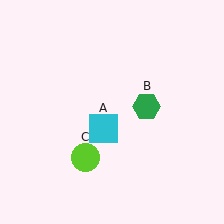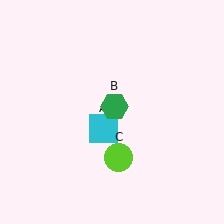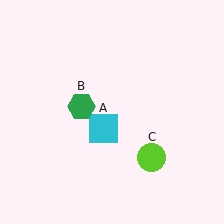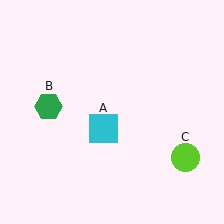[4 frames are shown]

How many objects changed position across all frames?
2 objects changed position: green hexagon (object B), lime circle (object C).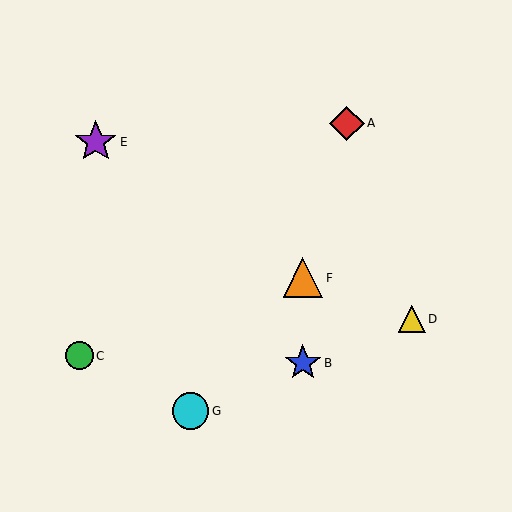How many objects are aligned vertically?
2 objects (B, F) are aligned vertically.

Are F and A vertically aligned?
No, F is at x≈303 and A is at x≈347.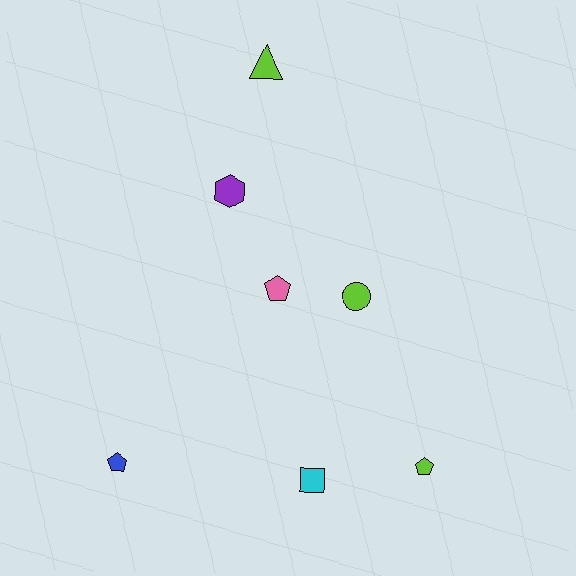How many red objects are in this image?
There are no red objects.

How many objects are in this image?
There are 7 objects.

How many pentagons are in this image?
There are 3 pentagons.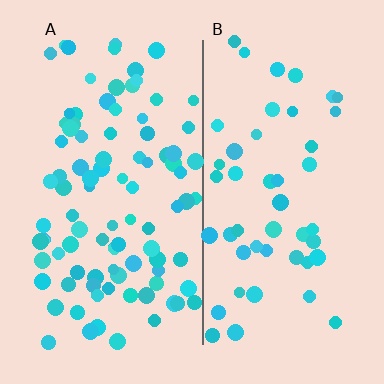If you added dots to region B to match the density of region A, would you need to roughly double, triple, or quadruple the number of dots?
Approximately double.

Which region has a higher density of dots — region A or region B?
A (the left).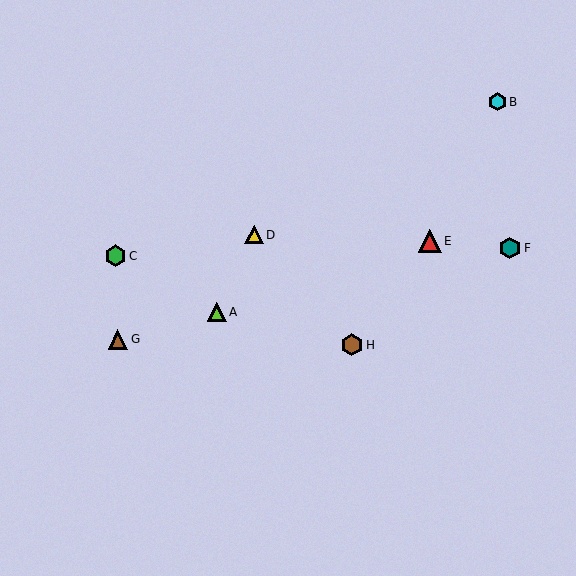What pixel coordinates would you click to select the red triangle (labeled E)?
Click at (430, 241) to select the red triangle E.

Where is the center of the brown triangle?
The center of the brown triangle is at (118, 339).